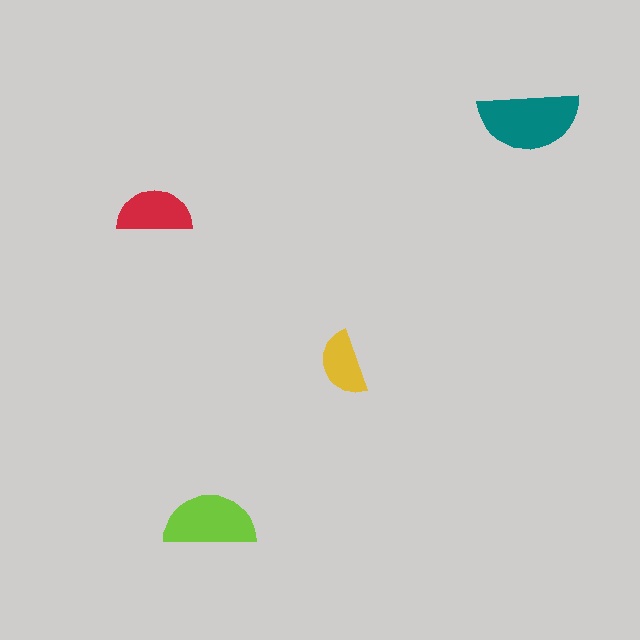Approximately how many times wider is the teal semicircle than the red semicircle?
About 1.5 times wider.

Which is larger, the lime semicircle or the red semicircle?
The lime one.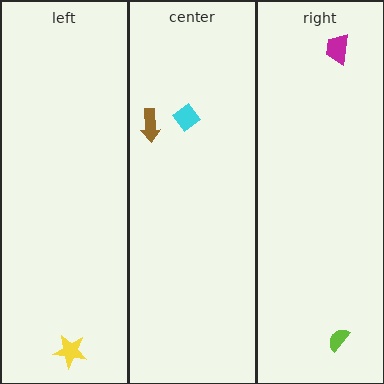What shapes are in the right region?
The magenta trapezoid, the lime semicircle.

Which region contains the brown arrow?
The center region.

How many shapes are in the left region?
1.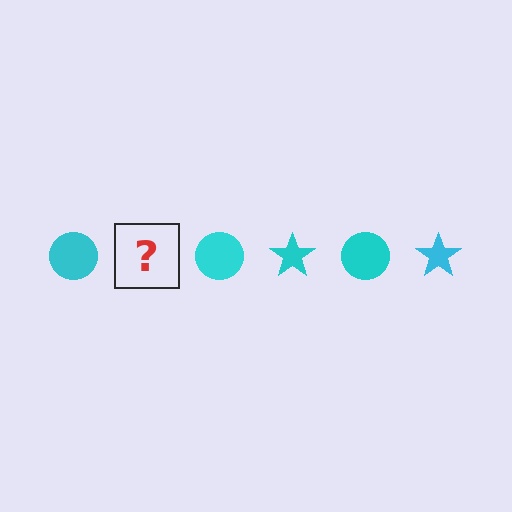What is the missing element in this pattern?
The missing element is a cyan star.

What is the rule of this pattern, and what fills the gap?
The rule is that the pattern cycles through circle, star shapes in cyan. The gap should be filled with a cyan star.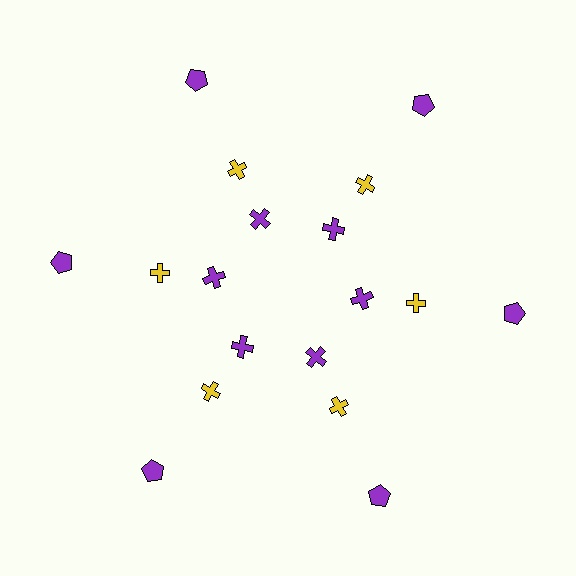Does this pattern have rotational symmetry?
Yes, this pattern has 6-fold rotational symmetry. It looks the same after rotating 60 degrees around the center.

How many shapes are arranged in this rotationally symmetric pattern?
There are 18 shapes, arranged in 6 groups of 3.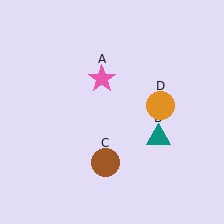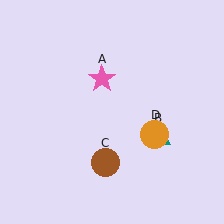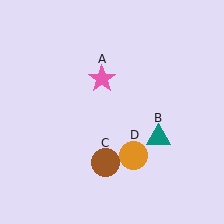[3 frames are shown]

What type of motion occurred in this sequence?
The orange circle (object D) rotated clockwise around the center of the scene.